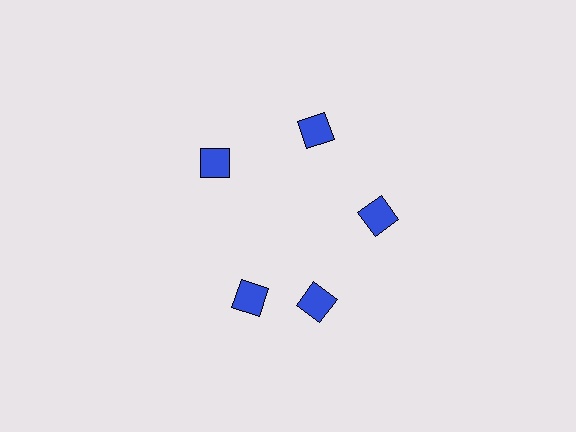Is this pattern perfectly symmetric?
No. The 5 blue diamonds are arranged in a ring, but one element near the 8 o'clock position is rotated out of alignment along the ring, breaking the 5-fold rotational symmetry.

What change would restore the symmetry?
The symmetry would be restored by rotating it back into even spacing with its neighbors so that all 5 diamonds sit at equal angles and equal distance from the center.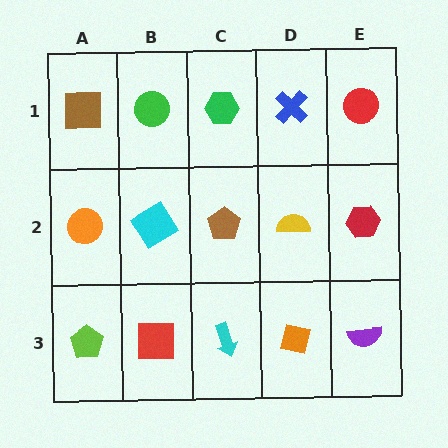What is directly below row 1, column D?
A yellow semicircle.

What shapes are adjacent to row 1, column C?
A brown pentagon (row 2, column C), a green circle (row 1, column B), a blue cross (row 1, column D).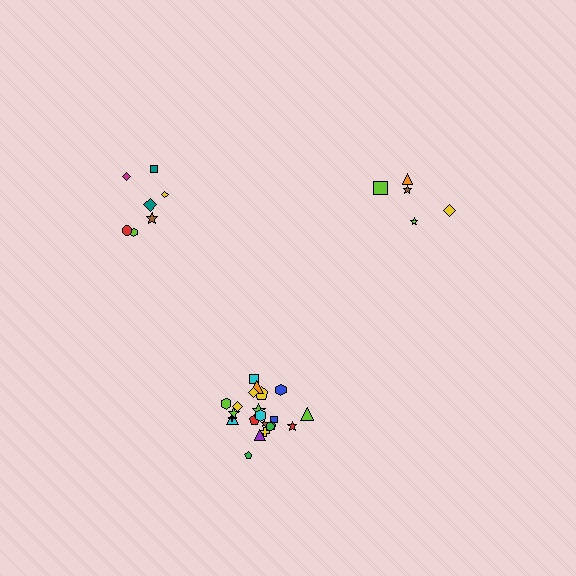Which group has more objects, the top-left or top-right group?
The top-left group.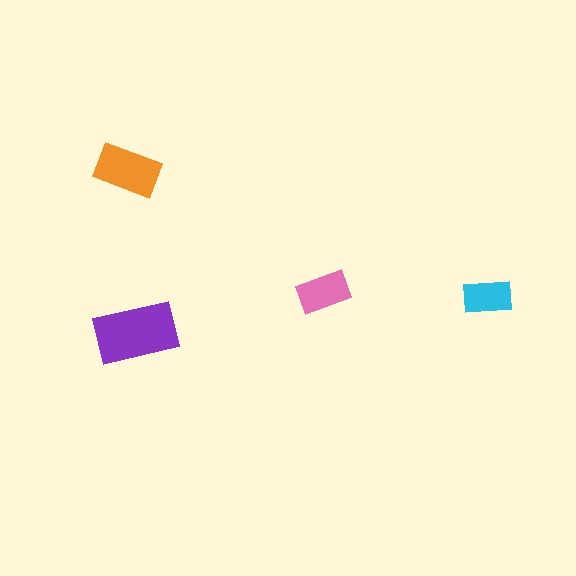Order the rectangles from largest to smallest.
the purple one, the orange one, the pink one, the cyan one.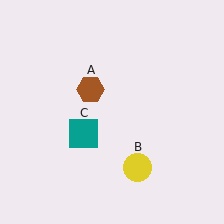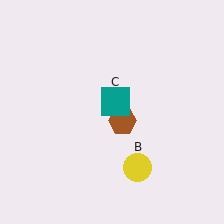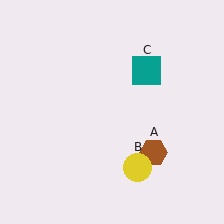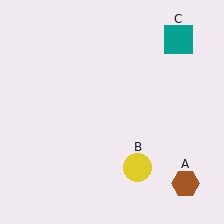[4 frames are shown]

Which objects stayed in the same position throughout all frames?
Yellow circle (object B) remained stationary.